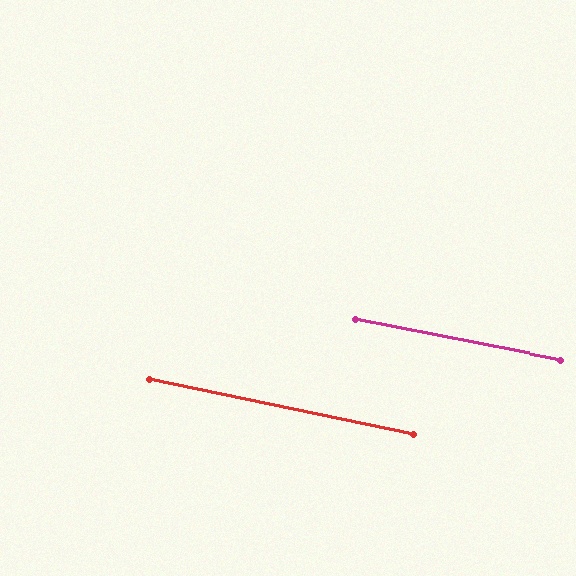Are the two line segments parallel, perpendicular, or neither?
Parallel — their directions differ by only 0.9°.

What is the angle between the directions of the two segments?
Approximately 1 degree.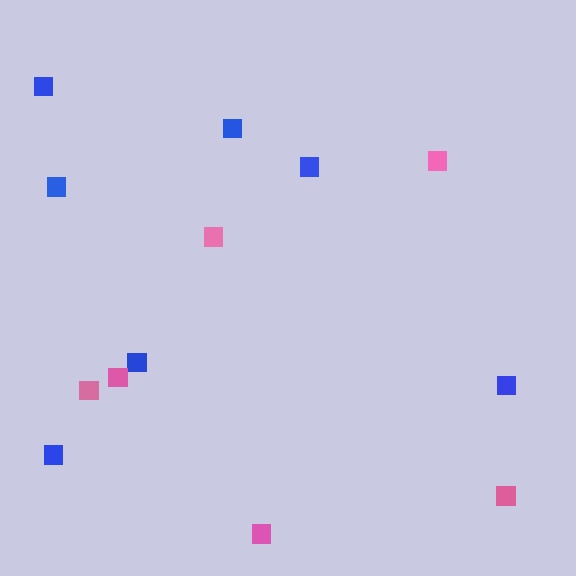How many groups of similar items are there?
There are 2 groups: one group of blue squares (7) and one group of pink squares (6).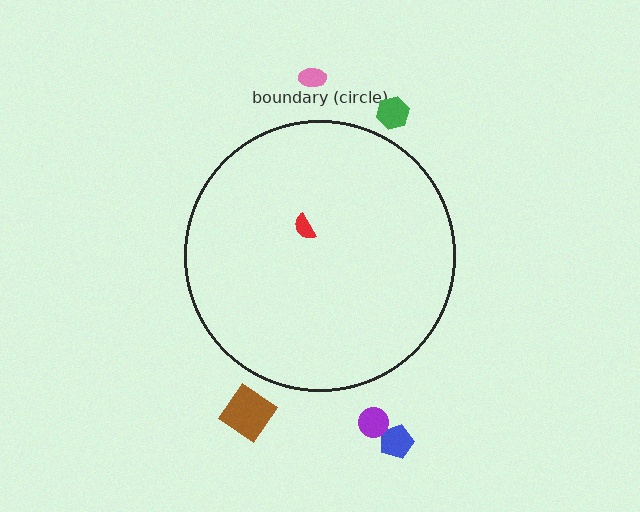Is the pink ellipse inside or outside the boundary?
Outside.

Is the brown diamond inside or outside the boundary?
Outside.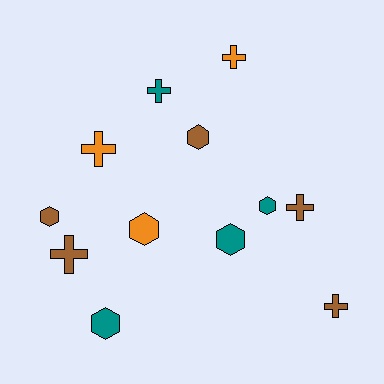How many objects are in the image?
There are 12 objects.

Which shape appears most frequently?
Hexagon, with 6 objects.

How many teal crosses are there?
There is 1 teal cross.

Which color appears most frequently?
Brown, with 5 objects.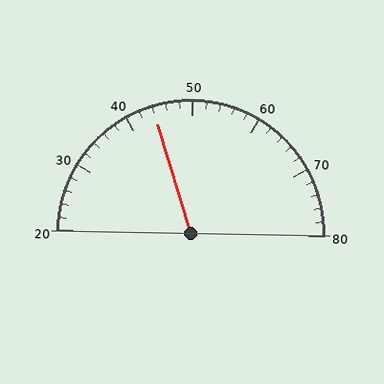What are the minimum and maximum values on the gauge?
The gauge ranges from 20 to 80.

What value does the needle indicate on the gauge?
The needle indicates approximately 44.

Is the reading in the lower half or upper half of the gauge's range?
The reading is in the lower half of the range (20 to 80).